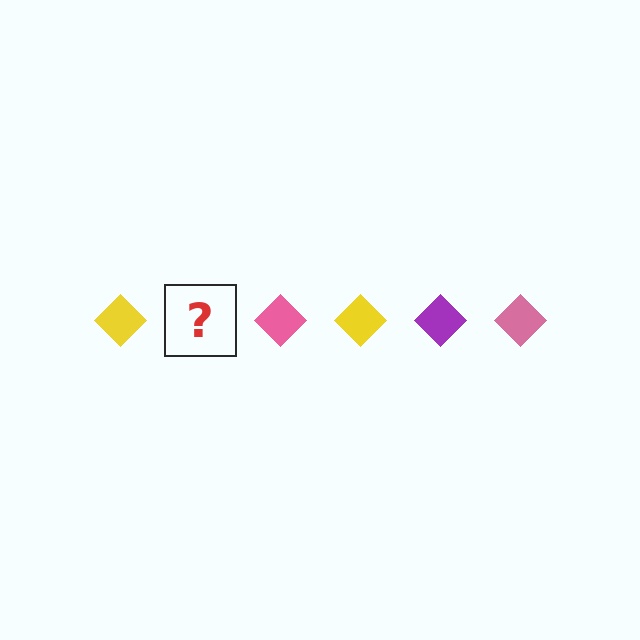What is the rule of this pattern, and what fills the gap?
The rule is that the pattern cycles through yellow, purple, pink diamonds. The gap should be filled with a purple diamond.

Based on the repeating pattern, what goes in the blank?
The blank should be a purple diamond.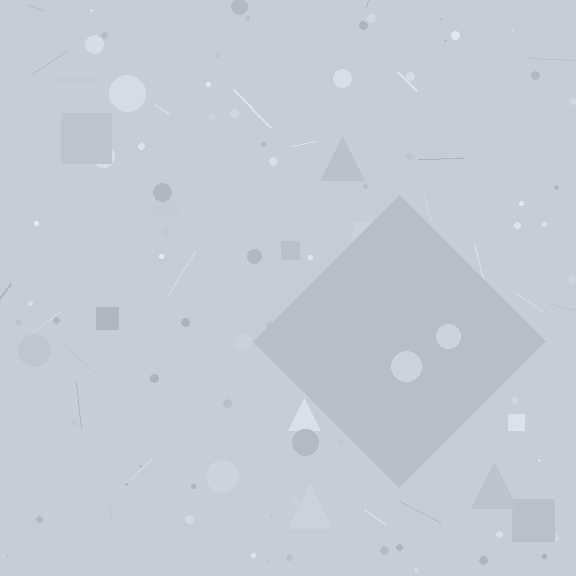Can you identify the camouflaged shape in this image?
The camouflaged shape is a diamond.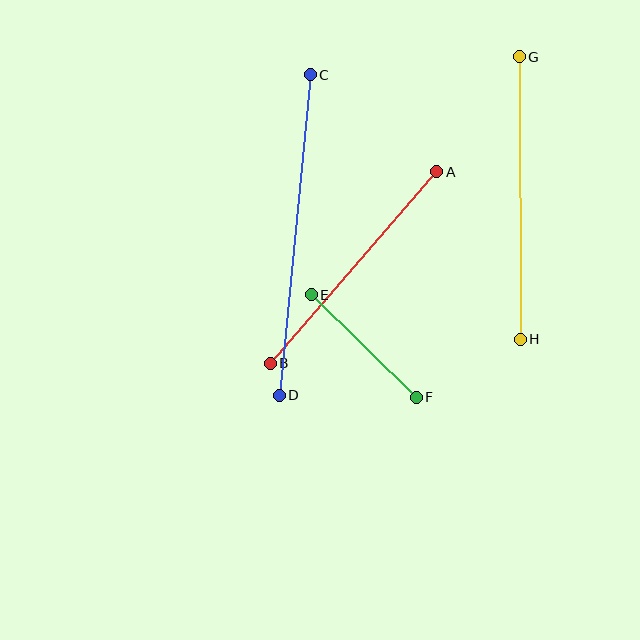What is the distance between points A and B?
The distance is approximately 254 pixels.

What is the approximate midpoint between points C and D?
The midpoint is at approximately (295, 235) pixels.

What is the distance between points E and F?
The distance is approximately 147 pixels.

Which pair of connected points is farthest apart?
Points C and D are farthest apart.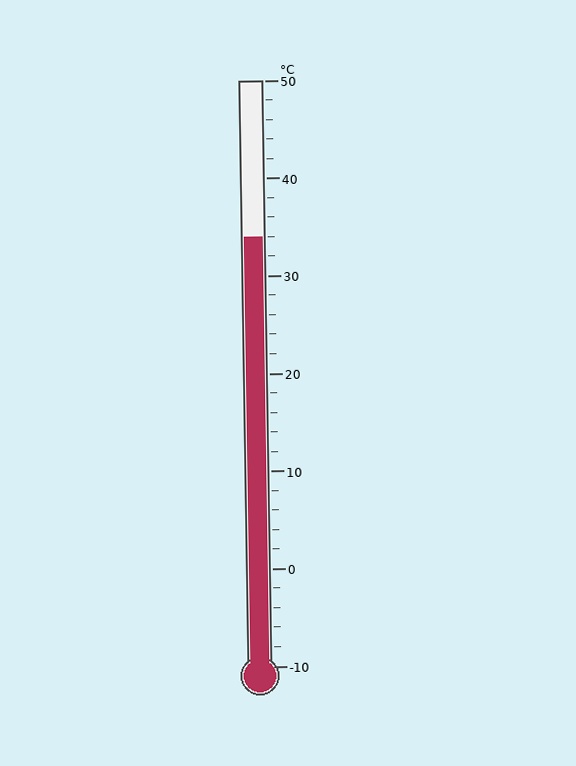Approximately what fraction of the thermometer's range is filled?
The thermometer is filled to approximately 75% of its range.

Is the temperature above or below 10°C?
The temperature is above 10°C.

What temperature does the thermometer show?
The thermometer shows approximately 34°C.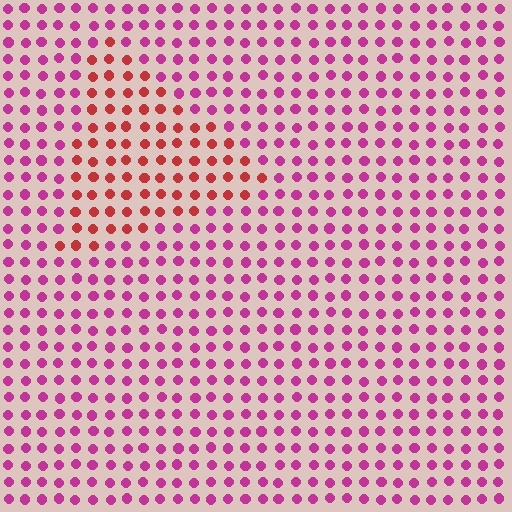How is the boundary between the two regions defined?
The boundary is defined purely by a slight shift in hue (about 40 degrees). Spacing, size, and orientation are identical on both sides.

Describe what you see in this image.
The image is filled with small magenta elements in a uniform arrangement. A triangle-shaped region is visible where the elements are tinted to a slightly different hue, forming a subtle color boundary.